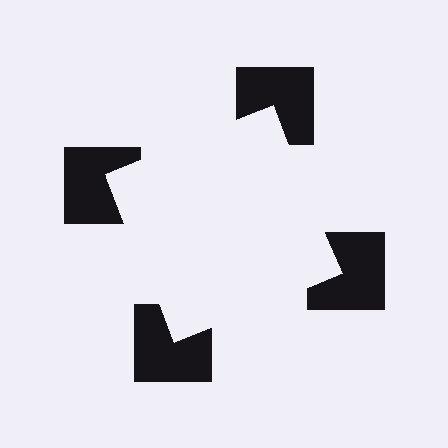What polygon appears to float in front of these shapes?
An illusory square — its edges are inferred from the aligned wedge cuts in the notched squares, not physically drawn.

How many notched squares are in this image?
There are 4 — one at each vertex of the illusory square.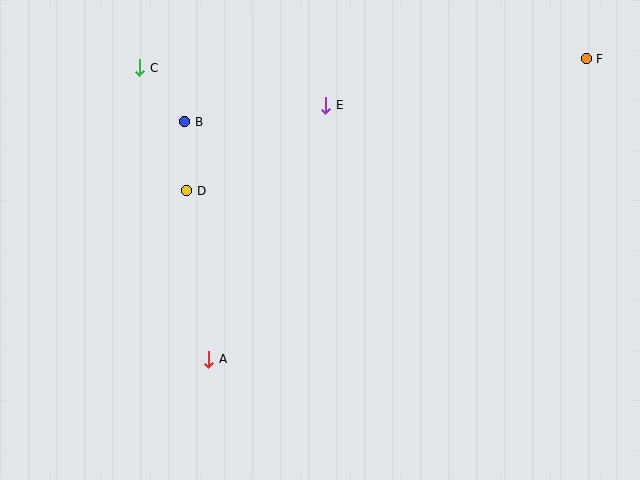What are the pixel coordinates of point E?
Point E is at (326, 105).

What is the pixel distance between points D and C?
The distance between D and C is 132 pixels.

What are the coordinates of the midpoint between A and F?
The midpoint between A and F is at (397, 209).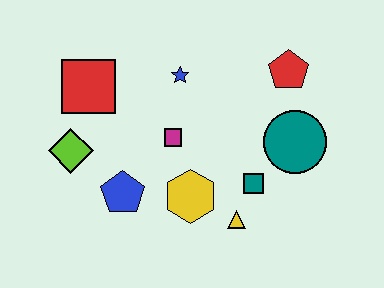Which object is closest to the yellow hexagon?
The yellow triangle is closest to the yellow hexagon.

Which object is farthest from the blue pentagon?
The red pentagon is farthest from the blue pentagon.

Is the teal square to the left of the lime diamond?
No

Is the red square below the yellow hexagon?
No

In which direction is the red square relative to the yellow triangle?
The red square is to the left of the yellow triangle.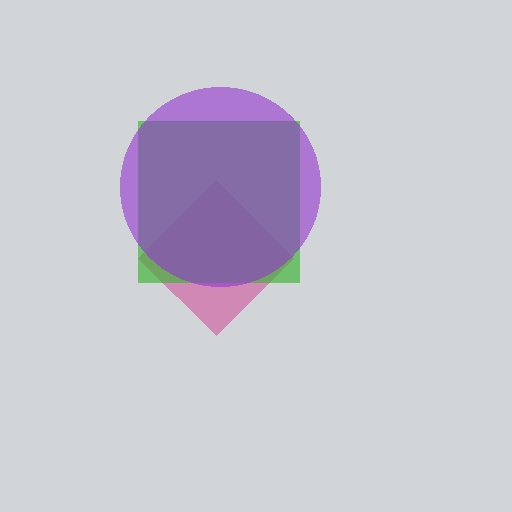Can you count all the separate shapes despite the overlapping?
Yes, there are 3 separate shapes.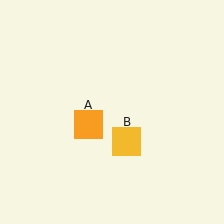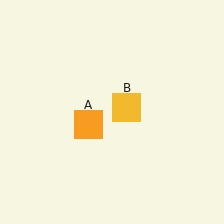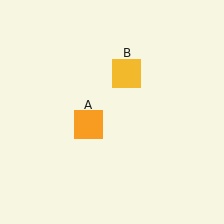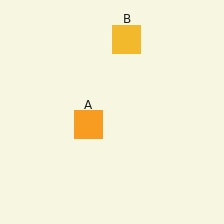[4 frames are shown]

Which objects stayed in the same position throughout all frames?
Orange square (object A) remained stationary.